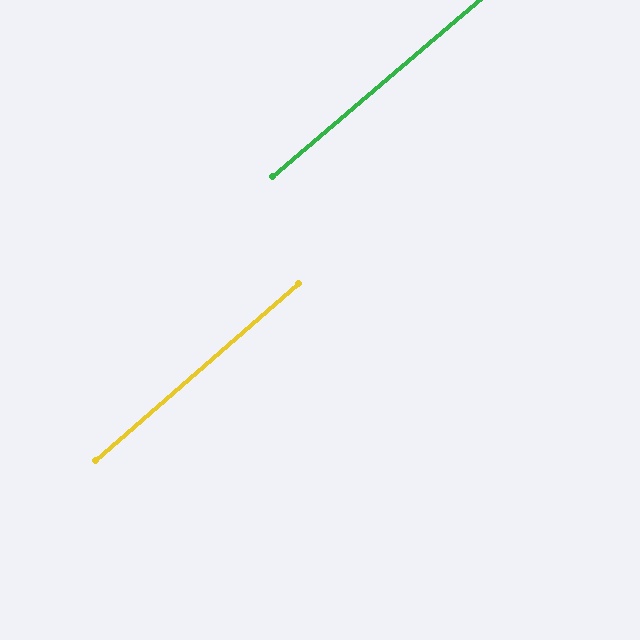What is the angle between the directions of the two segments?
Approximately 0 degrees.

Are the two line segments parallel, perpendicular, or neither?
Parallel — their directions differ by only 0.3°.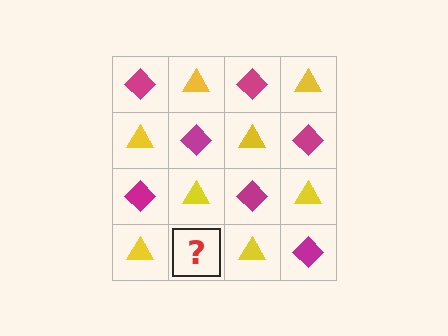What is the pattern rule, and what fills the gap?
The rule is that it alternates magenta diamond and yellow triangle in a checkerboard pattern. The gap should be filled with a magenta diamond.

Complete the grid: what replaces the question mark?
The question mark should be replaced with a magenta diamond.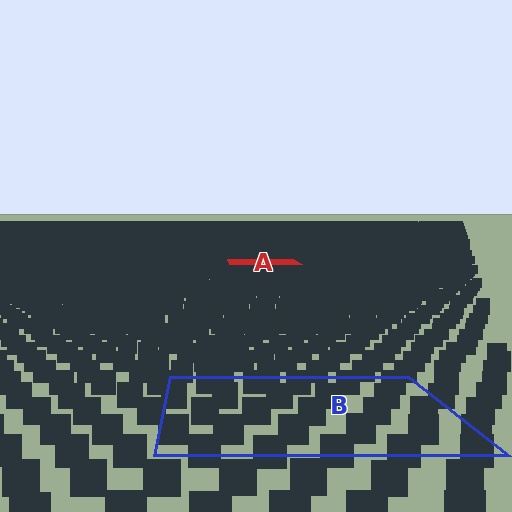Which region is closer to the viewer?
Region B is closer. The texture elements there are larger and more spread out.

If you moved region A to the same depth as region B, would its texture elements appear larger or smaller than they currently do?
They would appear larger. At a closer depth, the same texture elements are projected at a bigger on-screen size.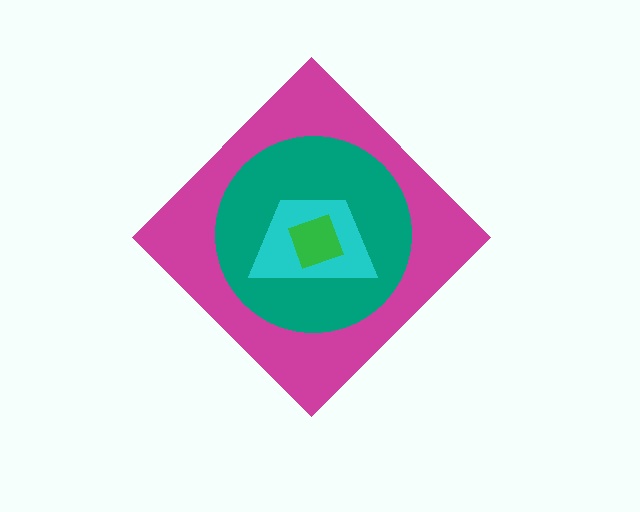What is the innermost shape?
The green square.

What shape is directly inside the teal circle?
The cyan trapezoid.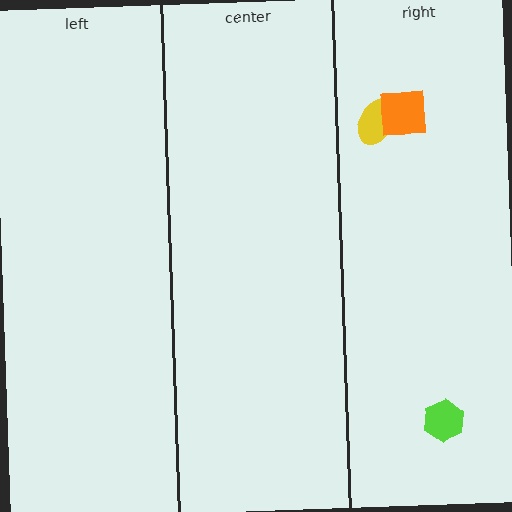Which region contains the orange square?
The right region.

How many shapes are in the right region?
3.